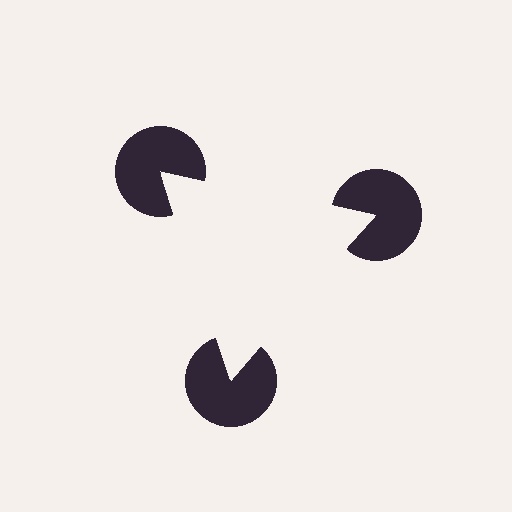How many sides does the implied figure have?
3 sides.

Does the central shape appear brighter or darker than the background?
It typically appears slightly brighter than the background, even though no actual brightness change is drawn.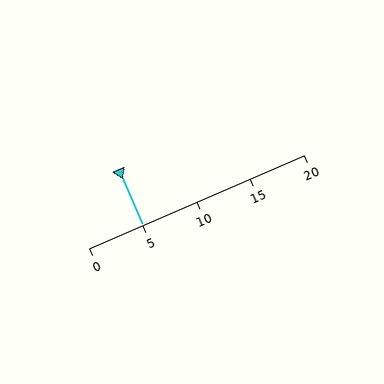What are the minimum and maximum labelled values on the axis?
The axis runs from 0 to 20.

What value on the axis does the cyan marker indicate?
The marker indicates approximately 5.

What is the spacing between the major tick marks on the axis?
The major ticks are spaced 5 apart.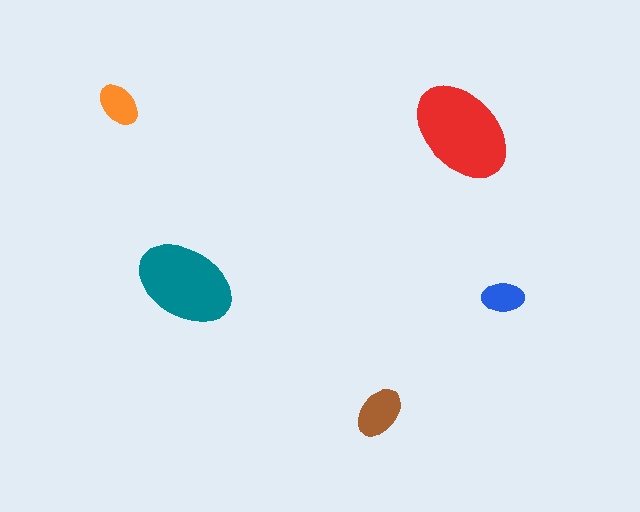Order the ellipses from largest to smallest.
the red one, the teal one, the brown one, the orange one, the blue one.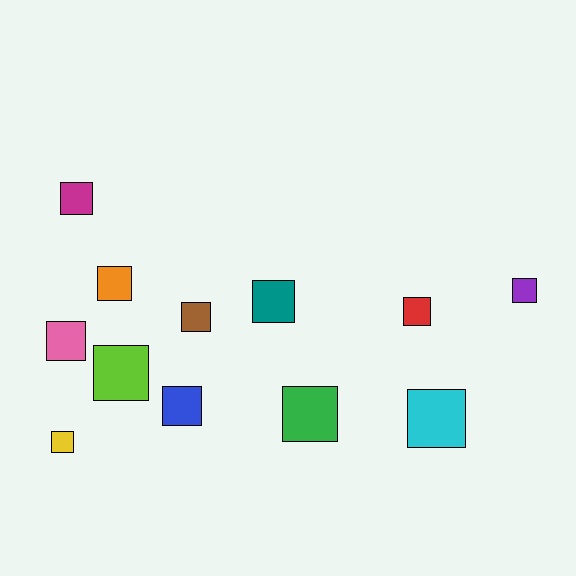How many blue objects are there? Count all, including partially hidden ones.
There is 1 blue object.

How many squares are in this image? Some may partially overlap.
There are 12 squares.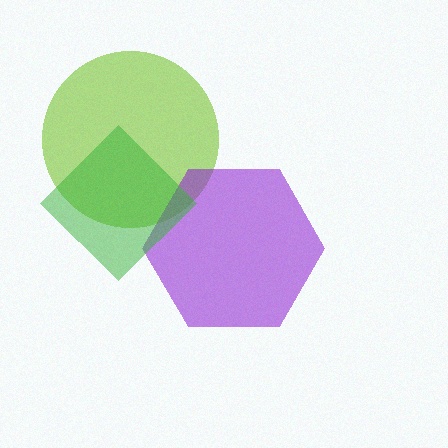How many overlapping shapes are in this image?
There are 3 overlapping shapes in the image.